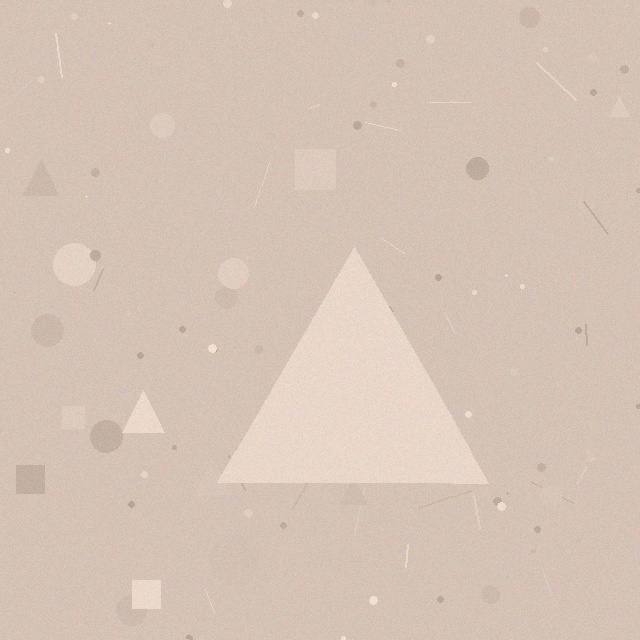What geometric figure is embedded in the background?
A triangle is embedded in the background.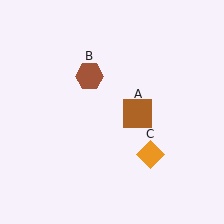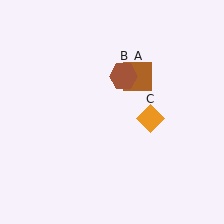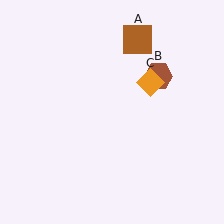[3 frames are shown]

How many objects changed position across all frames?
3 objects changed position: brown square (object A), brown hexagon (object B), orange diamond (object C).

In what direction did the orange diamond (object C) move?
The orange diamond (object C) moved up.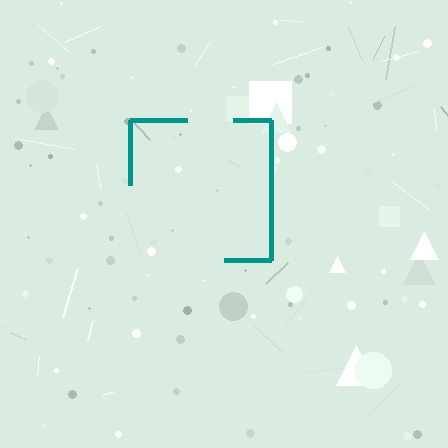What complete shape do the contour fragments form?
The contour fragments form a square.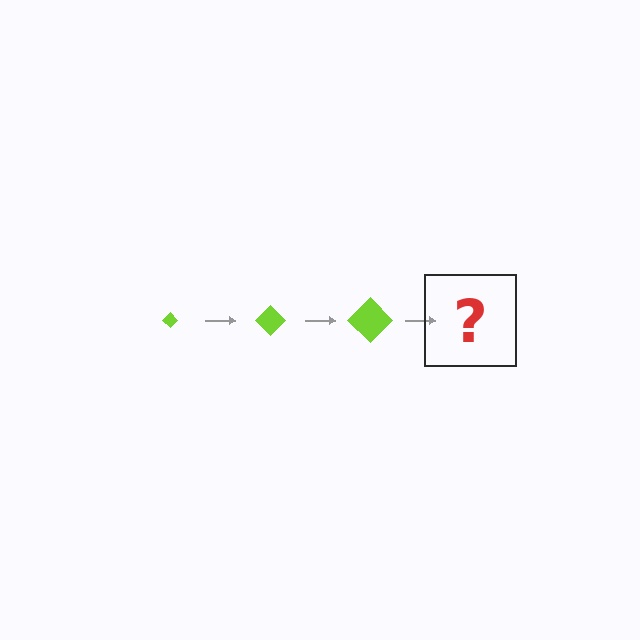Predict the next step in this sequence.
The next step is a lime diamond, larger than the previous one.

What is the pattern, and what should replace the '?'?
The pattern is that the diamond gets progressively larger each step. The '?' should be a lime diamond, larger than the previous one.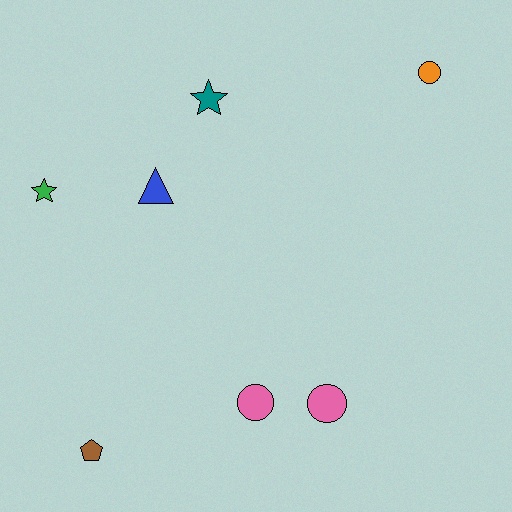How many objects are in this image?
There are 7 objects.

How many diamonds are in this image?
There are no diamonds.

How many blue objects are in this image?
There is 1 blue object.